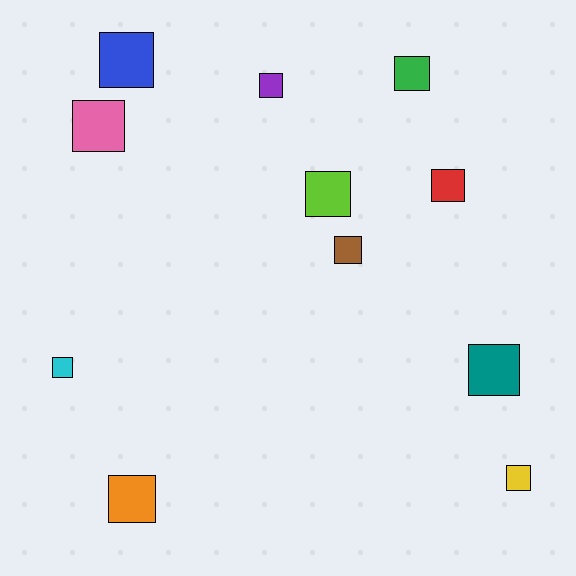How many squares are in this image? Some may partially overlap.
There are 11 squares.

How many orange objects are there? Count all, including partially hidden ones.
There is 1 orange object.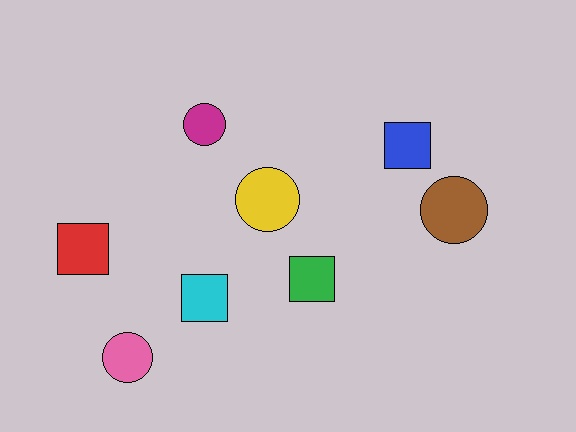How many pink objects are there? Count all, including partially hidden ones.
There is 1 pink object.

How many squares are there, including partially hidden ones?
There are 4 squares.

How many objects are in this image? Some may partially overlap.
There are 8 objects.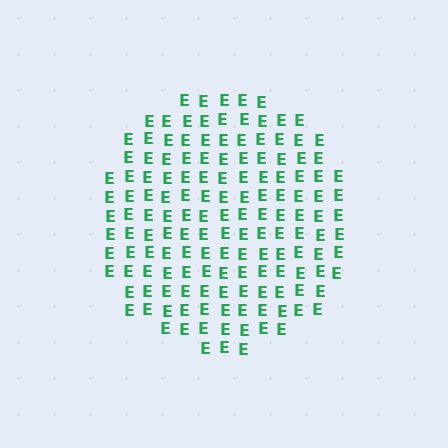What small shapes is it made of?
It is made of small letter E's.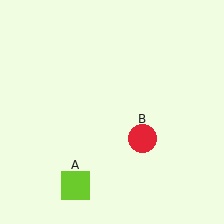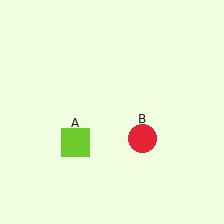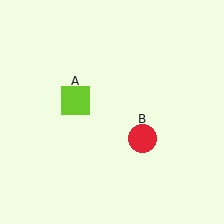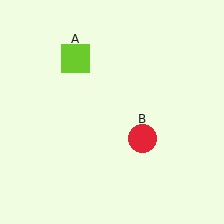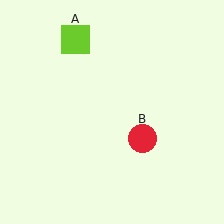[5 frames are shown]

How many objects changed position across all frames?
1 object changed position: lime square (object A).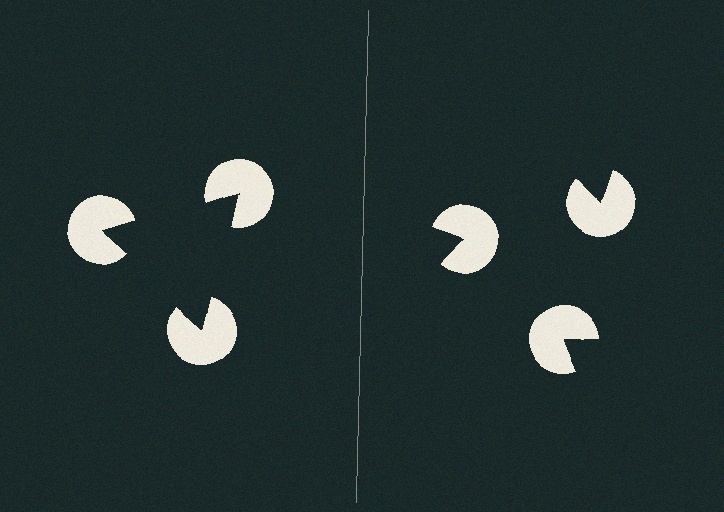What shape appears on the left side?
An illusory triangle.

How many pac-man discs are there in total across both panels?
6 — 3 on each side.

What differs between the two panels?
The pac-man discs are positioned identically on both sides; only the wedge orientations differ. On the left they align to a triangle; on the right they are misaligned.